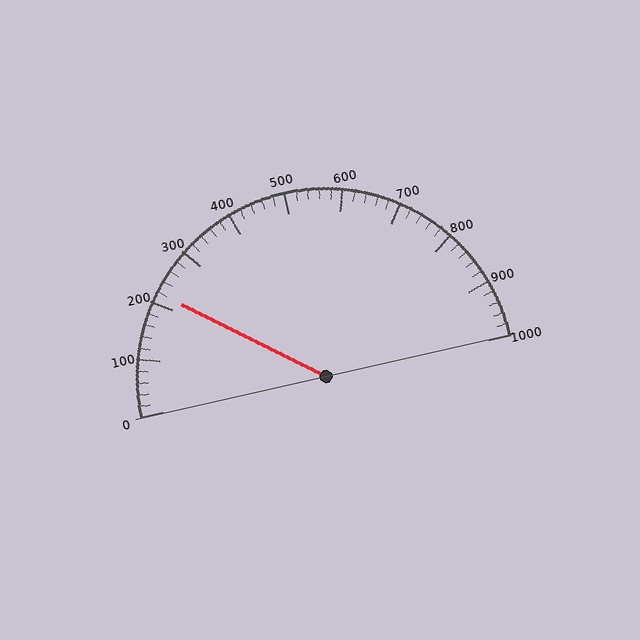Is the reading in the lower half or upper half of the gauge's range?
The reading is in the lower half of the range (0 to 1000).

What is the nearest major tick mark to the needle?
The nearest major tick mark is 200.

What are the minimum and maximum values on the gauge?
The gauge ranges from 0 to 1000.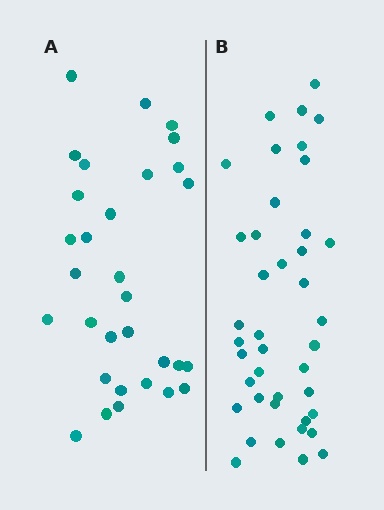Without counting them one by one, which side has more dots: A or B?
Region B (the right region) has more dots.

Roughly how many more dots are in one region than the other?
Region B has roughly 10 or so more dots than region A.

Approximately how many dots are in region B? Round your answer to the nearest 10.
About 40 dots. (The exact count is 41, which rounds to 40.)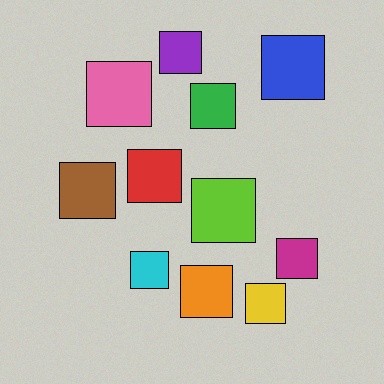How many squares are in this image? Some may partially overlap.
There are 11 squares.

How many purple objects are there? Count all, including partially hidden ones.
There is 1 purple object.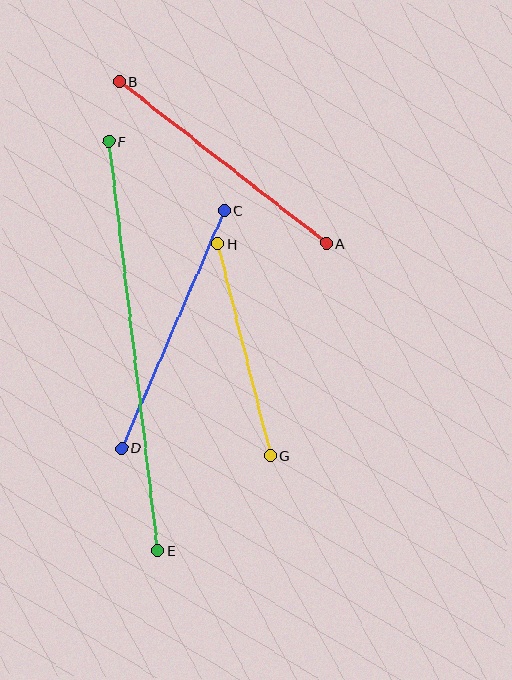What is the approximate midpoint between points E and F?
The midpoint is at approximately (133, 346) pixels.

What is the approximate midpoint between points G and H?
The midpoint is at approximately (244, 350) pixels.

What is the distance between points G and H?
The distance is approximately 218 pixels.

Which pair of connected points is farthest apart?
Points E and F are farthest apart.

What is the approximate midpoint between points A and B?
The midpoint is at approximately (223, 162) pixels.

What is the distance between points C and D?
The distance is approximately 259 pixels.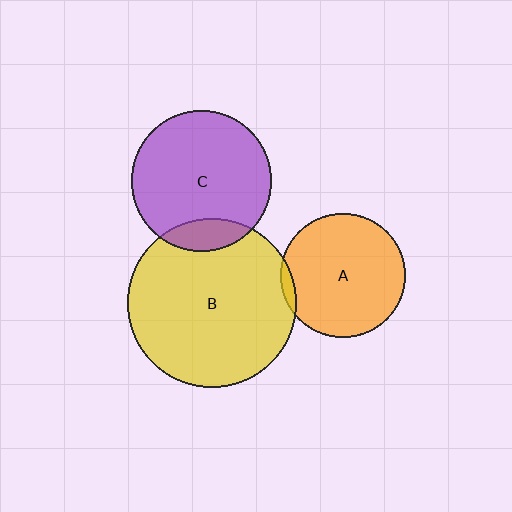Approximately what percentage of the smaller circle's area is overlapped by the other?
Approximately 15%.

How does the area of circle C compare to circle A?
Approximately 1.3 times.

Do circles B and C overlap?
Yes.